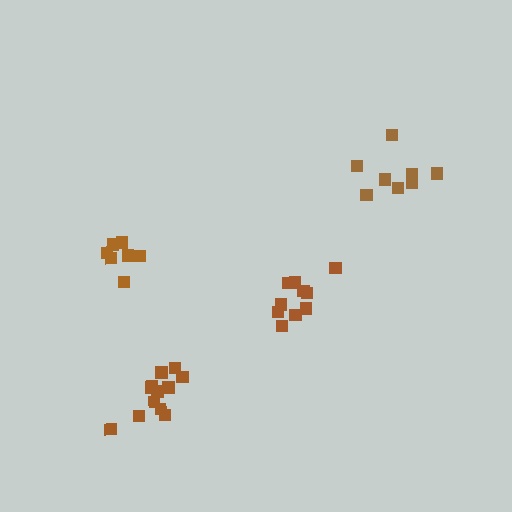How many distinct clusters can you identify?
There are 4 distinct clusters.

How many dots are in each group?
Group 1: 10 dots, Group 2: 7 dots, Group 3: 12 dots, Group 4: 8 dots (37 total).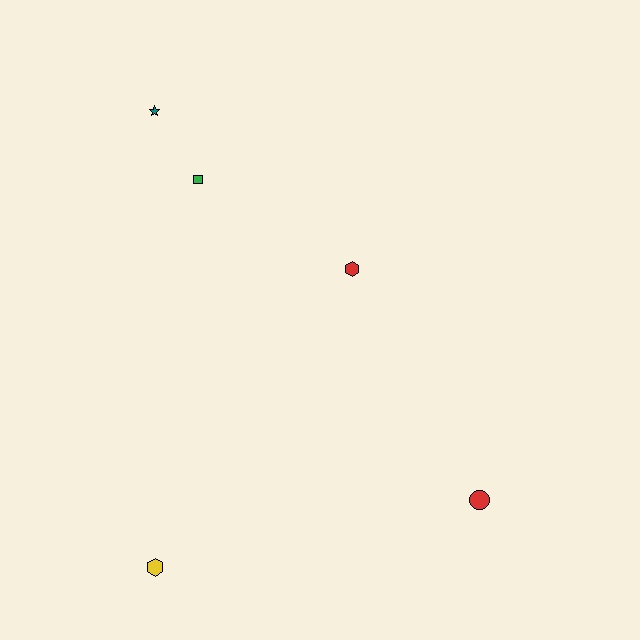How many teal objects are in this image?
There is 1 teal object.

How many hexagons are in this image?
There are 2 hexagons.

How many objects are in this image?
There are 5 objects.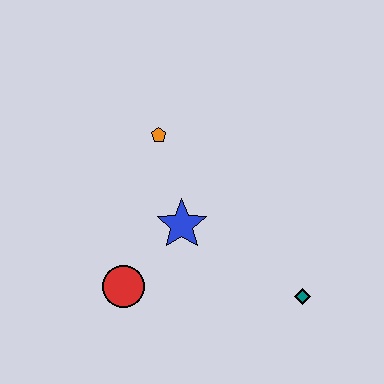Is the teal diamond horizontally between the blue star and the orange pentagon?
No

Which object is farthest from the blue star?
The teal diamond is farthest from the blue star.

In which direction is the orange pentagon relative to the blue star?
The orange pentagon is above the blue star.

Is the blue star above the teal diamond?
Yes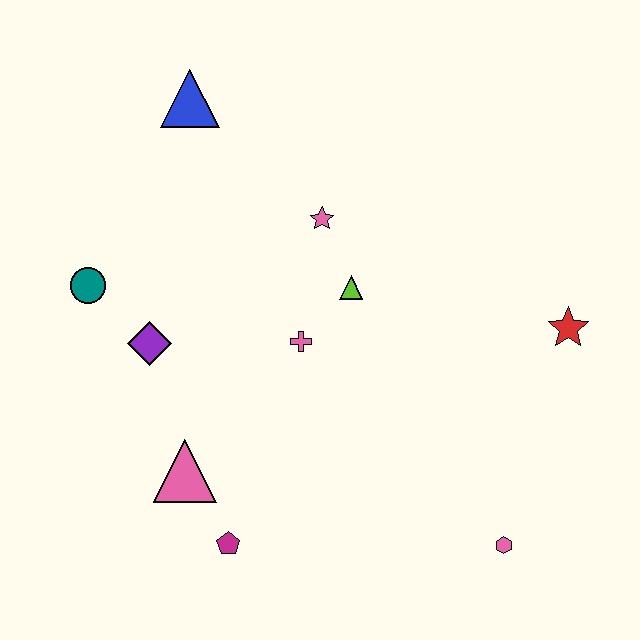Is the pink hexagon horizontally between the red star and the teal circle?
Yes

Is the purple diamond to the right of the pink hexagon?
No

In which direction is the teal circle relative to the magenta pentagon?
The teal circle is above the magenta pentagon.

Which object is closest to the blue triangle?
The pink star is closest to the blue triangle.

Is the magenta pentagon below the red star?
Yes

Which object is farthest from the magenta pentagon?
The blue triangle is farthest from the magenta pentagon.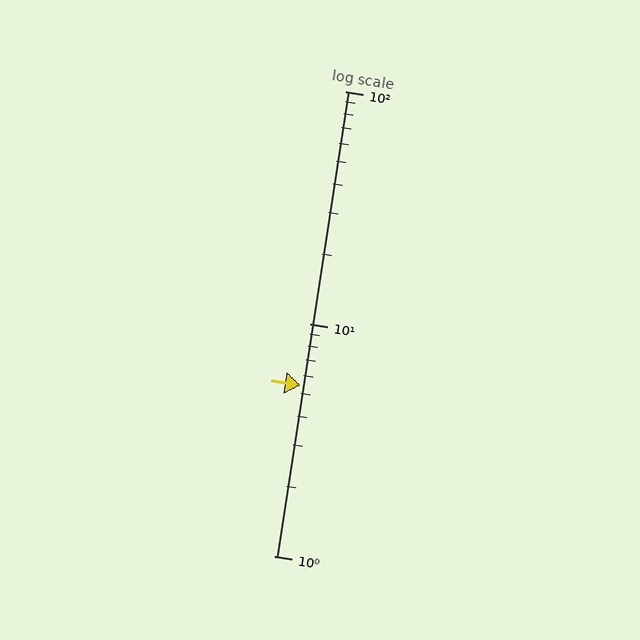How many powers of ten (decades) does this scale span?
The scale spans 2 decades, from 1 to 100.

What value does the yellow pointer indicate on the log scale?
The pointer indicates approximately 5.4.